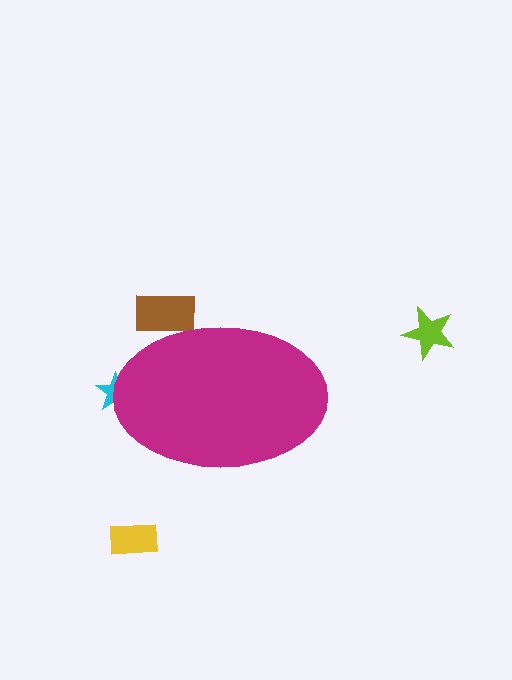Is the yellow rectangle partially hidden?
No, the yellow rectangle is fully visible.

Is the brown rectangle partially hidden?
Yes, the brown rectangle is partially hidden behind the magenta ellipse.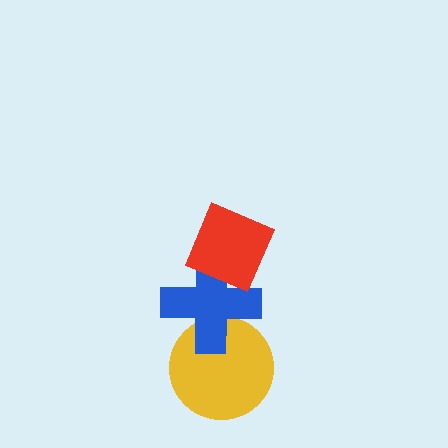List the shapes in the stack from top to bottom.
From top to bottom: the red diamond, the blue cross, the yellow circle.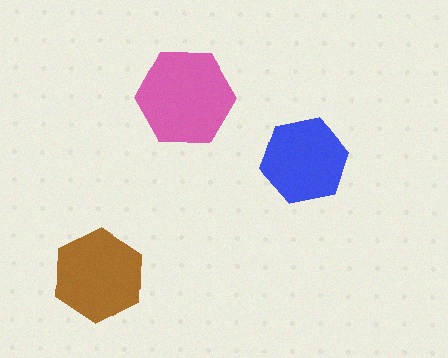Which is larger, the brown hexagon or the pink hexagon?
The pink one.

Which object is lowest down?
The brown hexagon is bottommost.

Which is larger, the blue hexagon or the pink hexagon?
The pink one.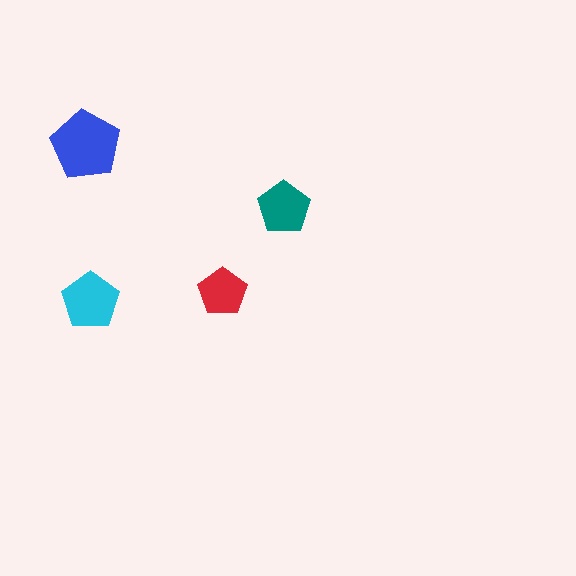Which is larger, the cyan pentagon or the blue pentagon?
The blue one.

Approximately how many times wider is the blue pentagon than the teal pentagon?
About 1.5 times wider.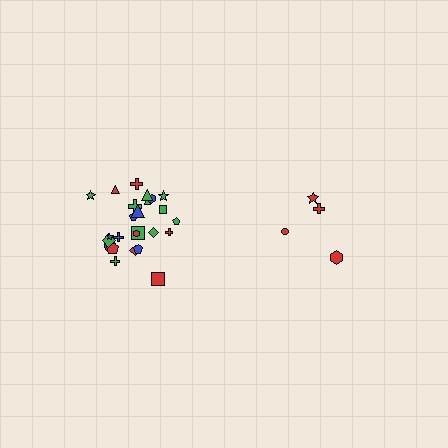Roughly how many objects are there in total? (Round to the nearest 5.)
Roughly 30 objects in total.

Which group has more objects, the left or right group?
The left group.